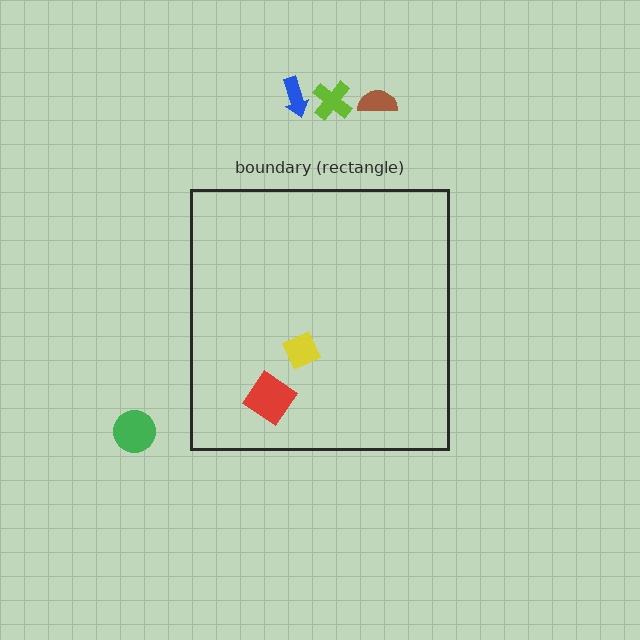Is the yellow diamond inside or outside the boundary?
Inside.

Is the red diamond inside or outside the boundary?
Inside.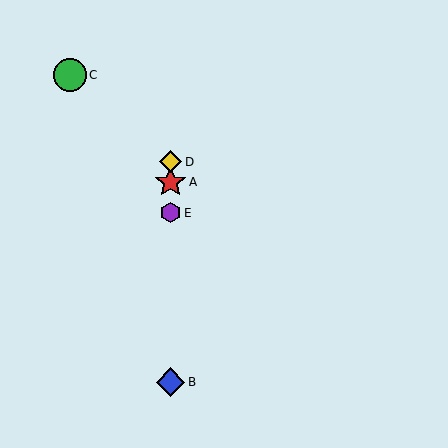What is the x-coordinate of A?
Object A is at x≈171.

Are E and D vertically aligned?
Yes, both are at x≈171.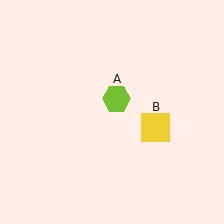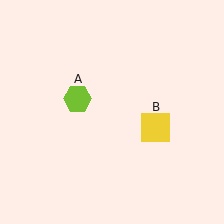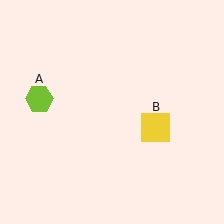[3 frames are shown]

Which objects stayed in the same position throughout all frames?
Yellow square (object B) remained stationary.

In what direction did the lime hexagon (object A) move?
The lime hexagon (object A) moved left.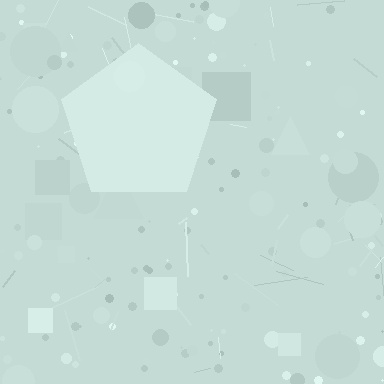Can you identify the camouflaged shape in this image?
The camouflaged shape is a pentagon.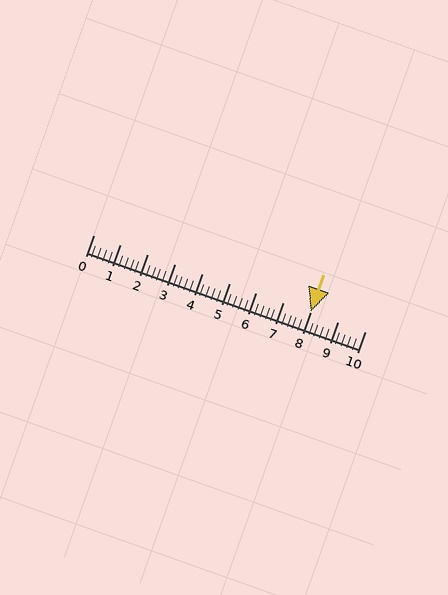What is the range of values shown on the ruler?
The ruler shows values from 0 to 10.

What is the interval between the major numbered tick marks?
The major tick marks are spaced 1 units apart.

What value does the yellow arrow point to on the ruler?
The yellow arrow points to approximately 8.0.